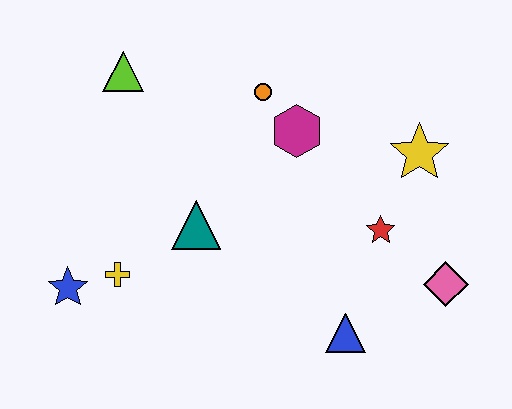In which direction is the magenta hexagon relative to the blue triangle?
The magenta hexagon is above the blue triangle.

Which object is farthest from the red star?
The blue star is farthest from the red star.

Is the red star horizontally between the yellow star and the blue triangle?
Yes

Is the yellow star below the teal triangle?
No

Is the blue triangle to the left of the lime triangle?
No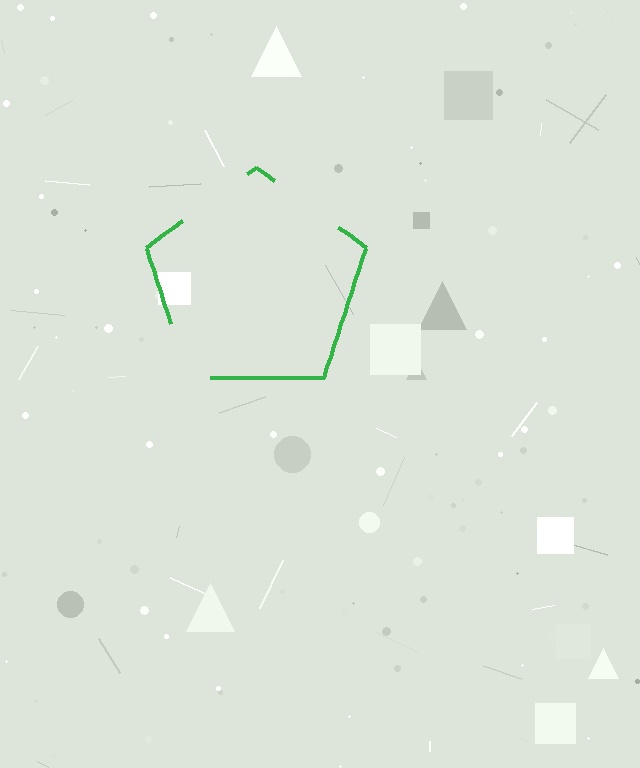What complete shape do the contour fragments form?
The contour fragments form a pentagon.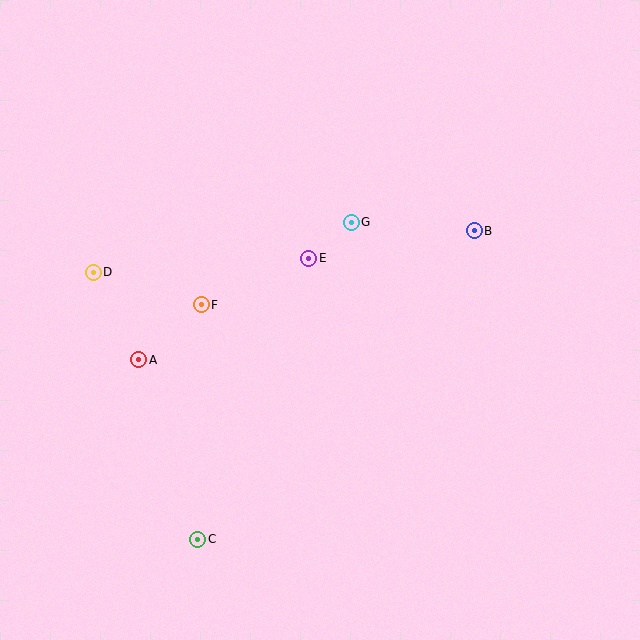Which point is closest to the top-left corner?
Point D is closest to the top-left corner.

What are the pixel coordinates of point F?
Point F is at (201, 305).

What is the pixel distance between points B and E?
The distance between B and E is 168 pixels.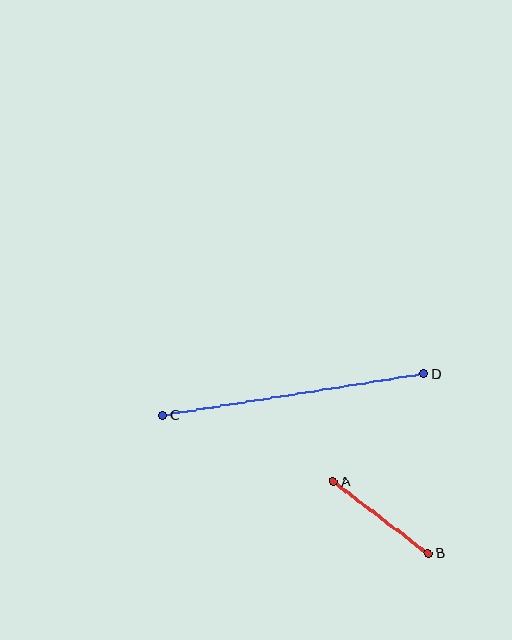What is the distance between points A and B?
The distance is approximately 119 pixels.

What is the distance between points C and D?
The distance is approximately 265 pixels.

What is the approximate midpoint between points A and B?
The midpoint is at approximately (381, 517) pixels.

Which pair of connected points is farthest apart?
Points C and D are farthest apart.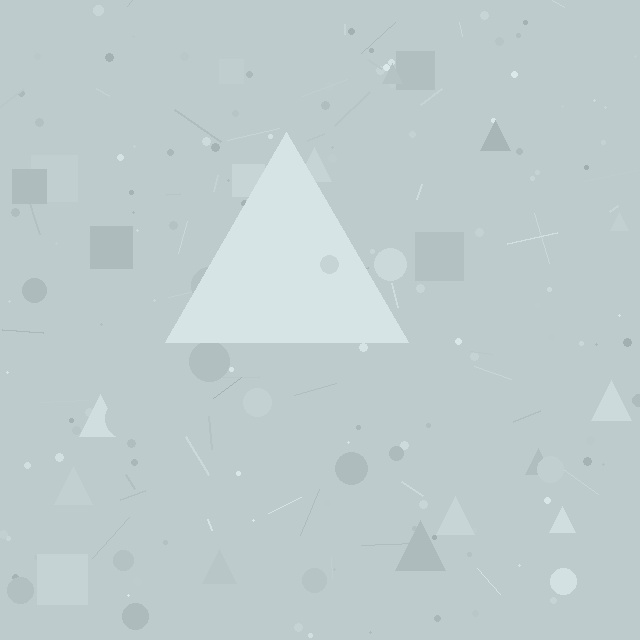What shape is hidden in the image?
A triangle is hidden in the image.